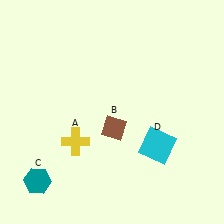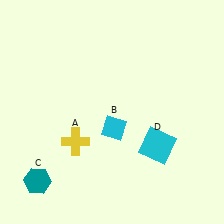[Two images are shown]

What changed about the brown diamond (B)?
In Image 1, B is brown. In Image 2, it changed to cyan.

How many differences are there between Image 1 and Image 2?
There is 1 difference between the two images.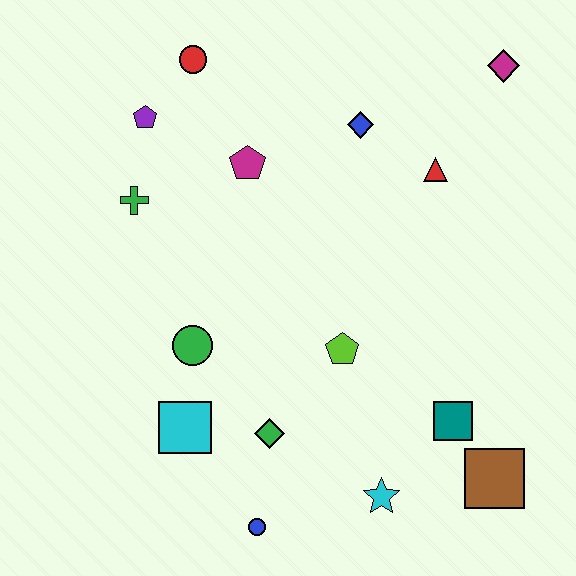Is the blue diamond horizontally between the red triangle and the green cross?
Yes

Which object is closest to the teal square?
The brown square is closest to the teal square.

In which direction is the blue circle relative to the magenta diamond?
The blue circle is below the magenta diamond.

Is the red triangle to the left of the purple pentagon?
No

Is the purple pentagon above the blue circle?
Yes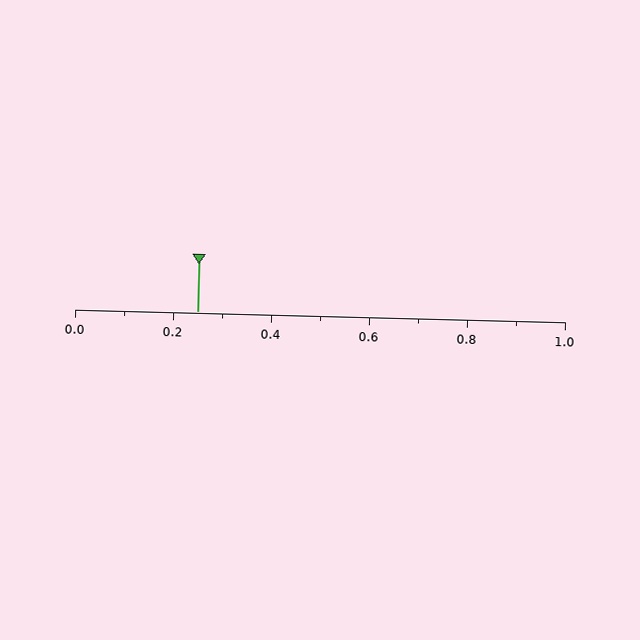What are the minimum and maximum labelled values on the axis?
The axis runs from 0.0 to 1.0.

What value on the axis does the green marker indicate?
The marker indicates approximately 0.25.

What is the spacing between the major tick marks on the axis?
The major ticks are spaced 0.2 apart.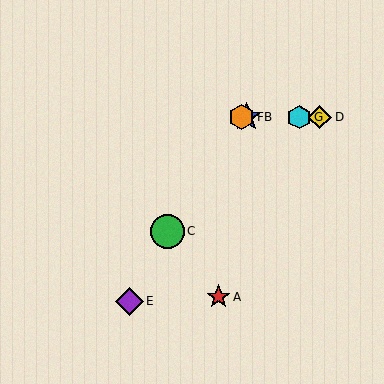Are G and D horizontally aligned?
Yes, both are at y≈117.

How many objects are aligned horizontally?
4 objects (B, D, F, G) are aligned horizontally.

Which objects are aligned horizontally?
Objects B, D, F, G are aligned horizontally.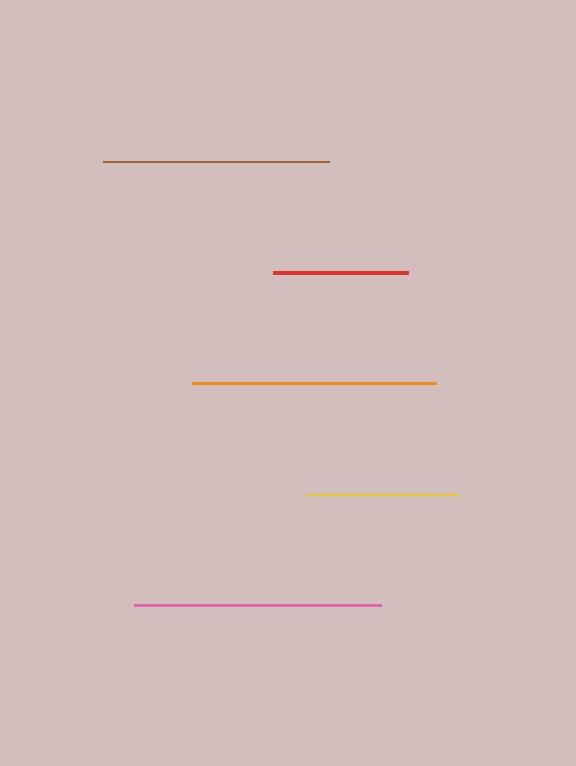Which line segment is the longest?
The pink line is the longest at approximately 247 pixels.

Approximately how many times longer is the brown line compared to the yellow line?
The brown line is approximately 1.5 times the length of the yellow line.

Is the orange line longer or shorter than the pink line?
The pink line is longer than the orange line.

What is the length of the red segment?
The red segment is approximately 135 pixels long.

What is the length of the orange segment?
The orange segment is approximately 244 pixels long.